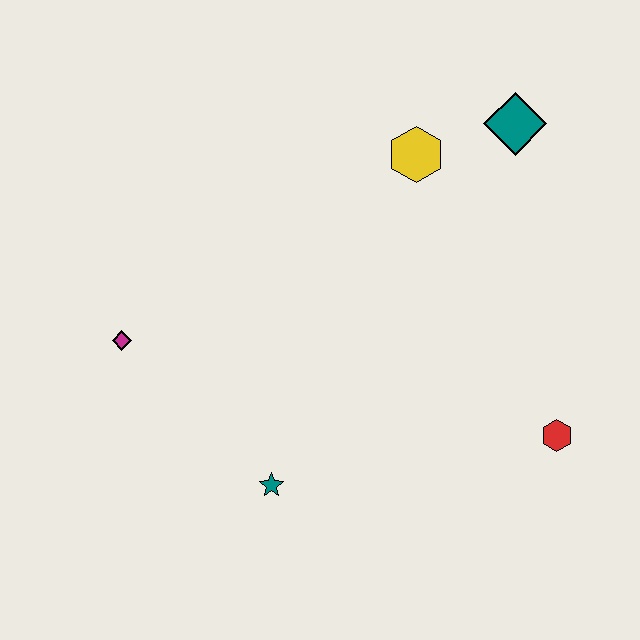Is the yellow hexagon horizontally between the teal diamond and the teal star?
Yes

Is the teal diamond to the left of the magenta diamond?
No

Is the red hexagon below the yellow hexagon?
Yes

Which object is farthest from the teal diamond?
The magenta diamond is farthest from the teal diamond.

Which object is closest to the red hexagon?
The teal star is closest to the red hexagon.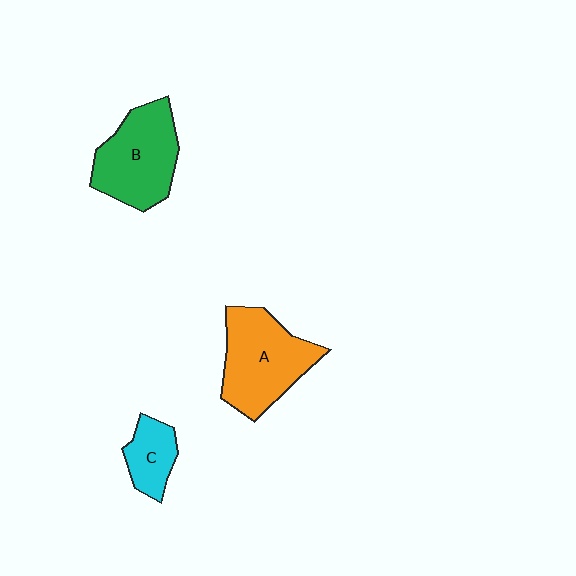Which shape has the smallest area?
Shape C (cyan).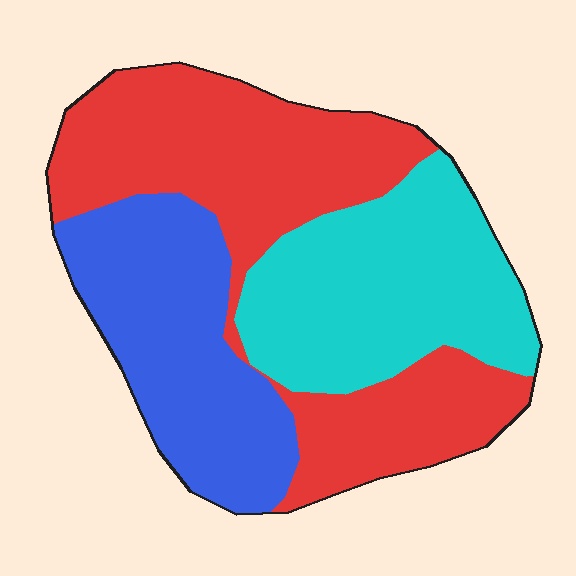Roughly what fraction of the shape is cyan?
Cyan covers roughly 30% of the shape.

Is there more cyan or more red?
Red.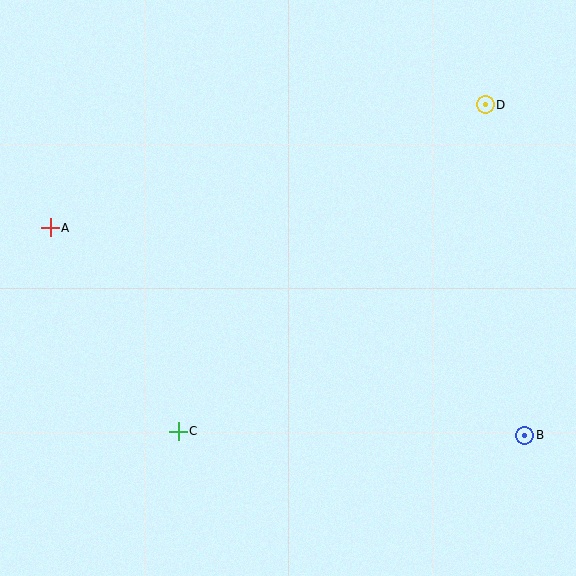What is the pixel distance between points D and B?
The distance between D and B is 332 pixels.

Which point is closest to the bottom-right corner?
Point B is closest to the bottom-right corner.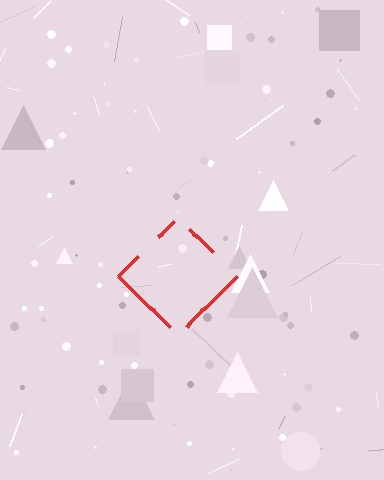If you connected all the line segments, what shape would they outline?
They would outline a diamond.